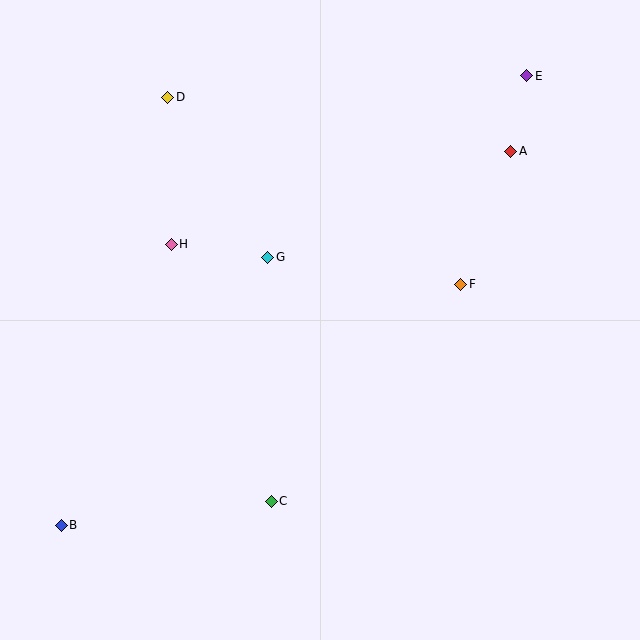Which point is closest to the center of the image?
Point G at (268, 257) is closest to the center.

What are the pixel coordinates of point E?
Point E is at (527, 76).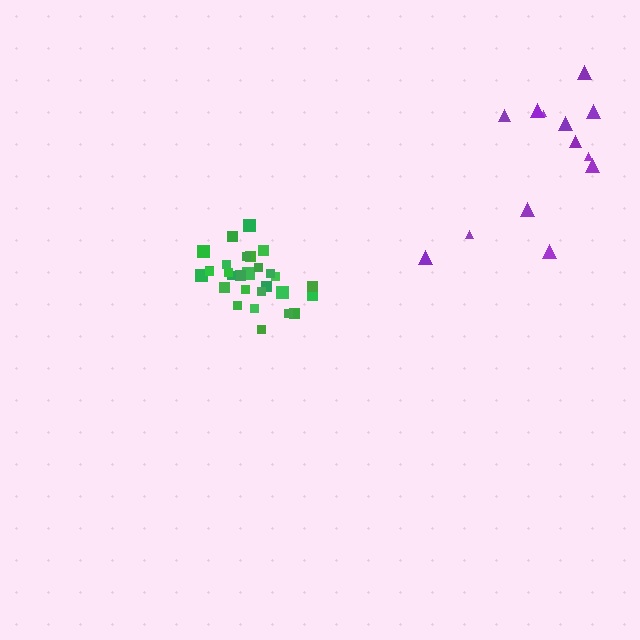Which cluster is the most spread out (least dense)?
Purple.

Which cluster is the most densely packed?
Green.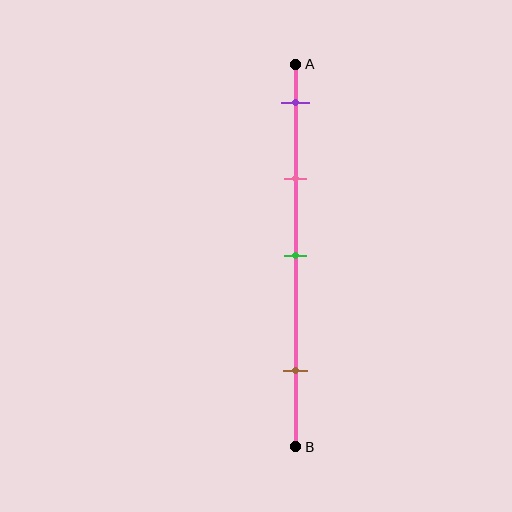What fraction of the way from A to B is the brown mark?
The brown mark is approximately 80% (0.8) of the way from A to B.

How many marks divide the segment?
There are 4 marks dividing the segment.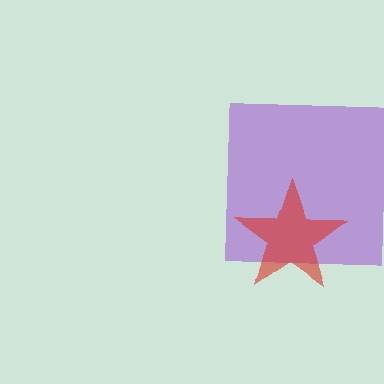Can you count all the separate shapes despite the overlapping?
Yes, there are 2 separate shapes.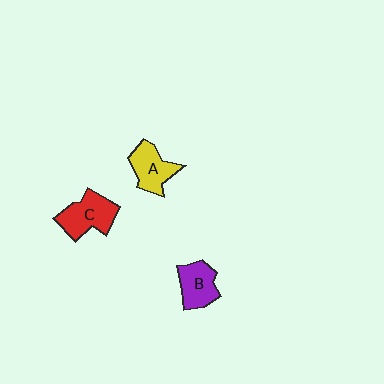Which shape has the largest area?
Shape C (red).